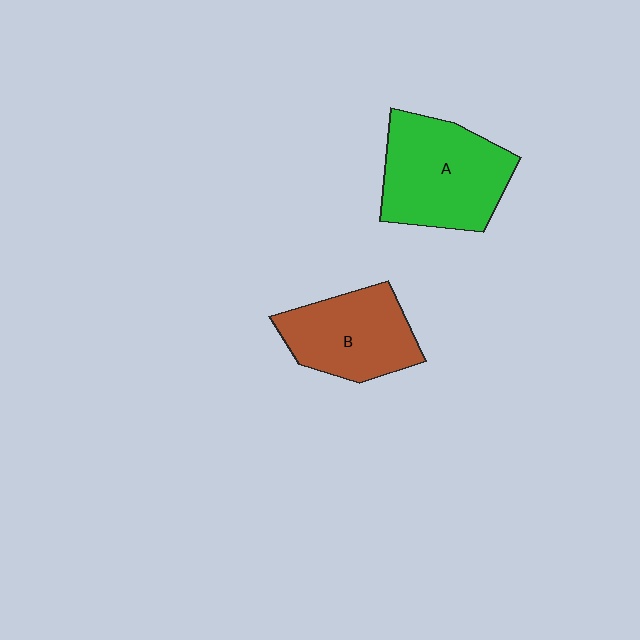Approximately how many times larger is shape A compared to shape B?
Approximately 1.2 times.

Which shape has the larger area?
Shape A (green).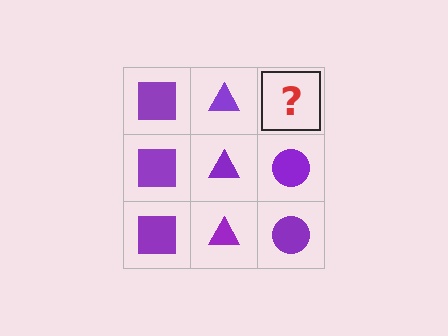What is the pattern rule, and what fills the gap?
The rule is that each column has a consistent shape. The gap should be filled with a purple circle.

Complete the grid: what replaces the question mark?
The question mark should be replaced with a purple circle.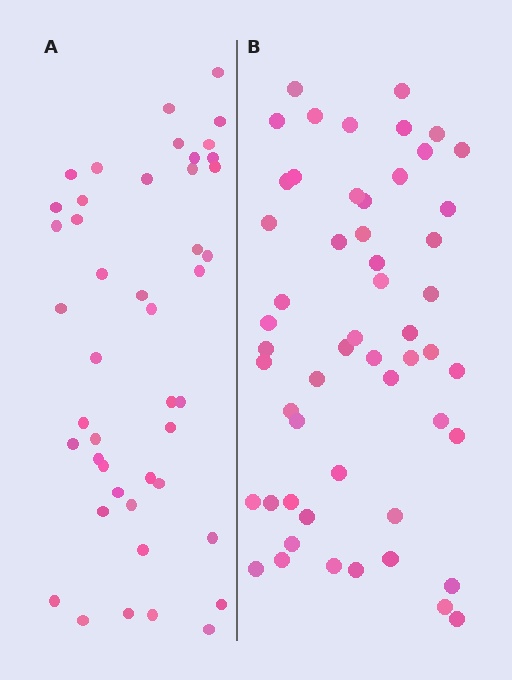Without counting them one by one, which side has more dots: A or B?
Region B (the right region) has more dots.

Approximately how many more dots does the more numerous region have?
Region B has roughly 8 or so more dots than region A.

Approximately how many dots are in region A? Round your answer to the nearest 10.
About 40 dots. (The exact count is 45, which rounds to 40.)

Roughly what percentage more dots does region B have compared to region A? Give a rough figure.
About 20% more.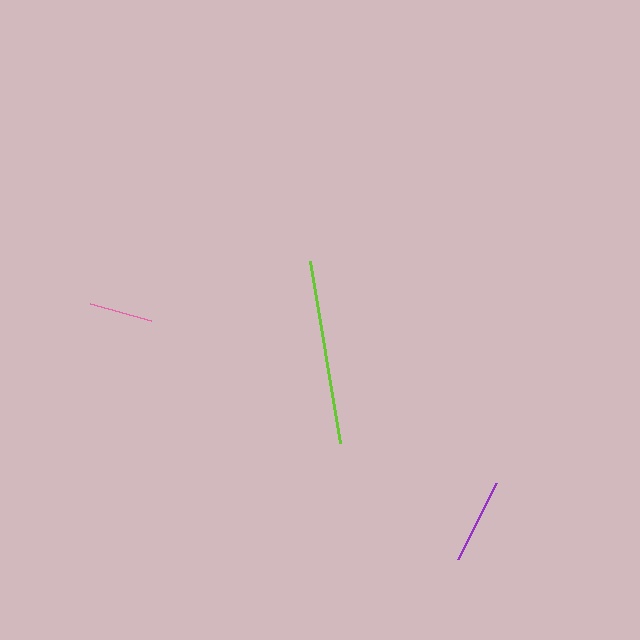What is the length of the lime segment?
The lime segment is approximately 184 pixels long.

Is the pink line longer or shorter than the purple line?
The purple line is longer than the pink line.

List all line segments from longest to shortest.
From longest to shortest: lime, purple, pink.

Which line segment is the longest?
The lime line is the longest at approximately 184 pixels.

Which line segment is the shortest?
The pink line is the shortest at approximately 63 pixels.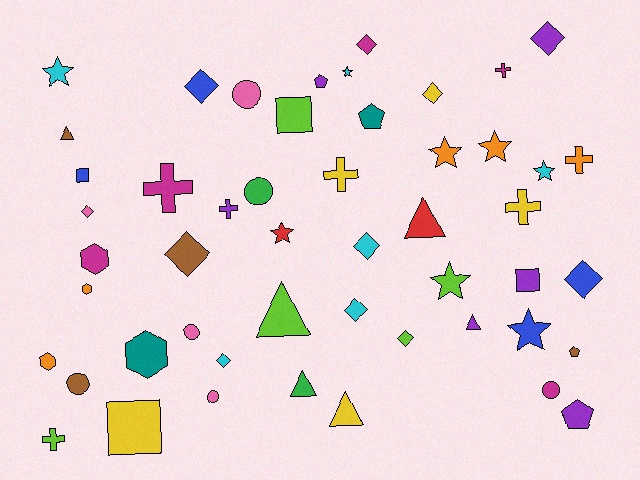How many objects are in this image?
There are 50 objects.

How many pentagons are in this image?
There are 4 pentagons.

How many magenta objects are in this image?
There are 5 magenta objects.